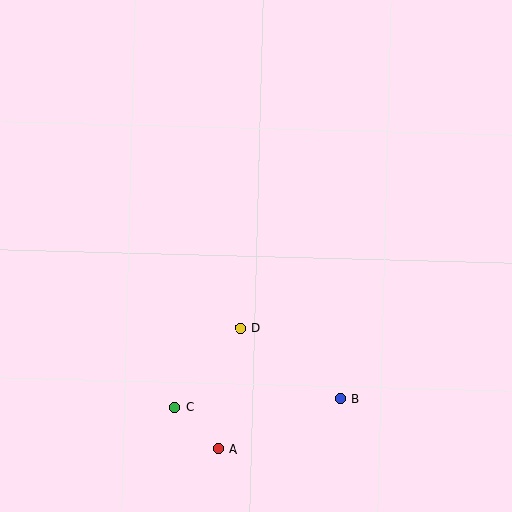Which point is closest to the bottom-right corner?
Point B is closest to the bottom-right corner.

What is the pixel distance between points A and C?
The distance between A and C is 60 pixels.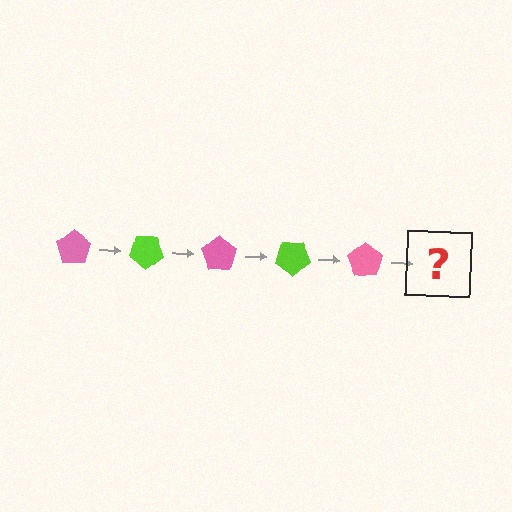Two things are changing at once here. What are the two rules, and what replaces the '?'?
The two rules are that it rotates 35 degrees each step and the color cycles through pink and lime. The '?' should be a lime pentagon, rotated 175 degrees from the start.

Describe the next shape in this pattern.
It should be a lime pentagon, rotated 175 degrees from the start.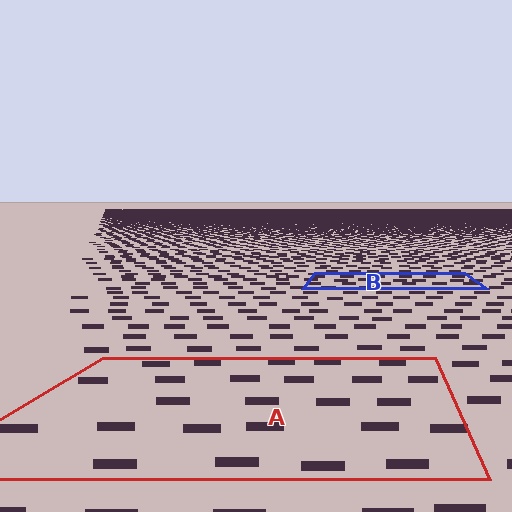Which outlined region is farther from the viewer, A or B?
Region B is farther from the viewer — the texture elements inside it appear smaller and more densely packed.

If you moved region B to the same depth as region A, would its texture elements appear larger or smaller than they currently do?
They would appear larger. At a closer depth, the same texture elements are projected at a bigger on-screen size.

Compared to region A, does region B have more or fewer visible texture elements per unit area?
Region B has more texture elements per unit area — they are packed more densely because it is farther away.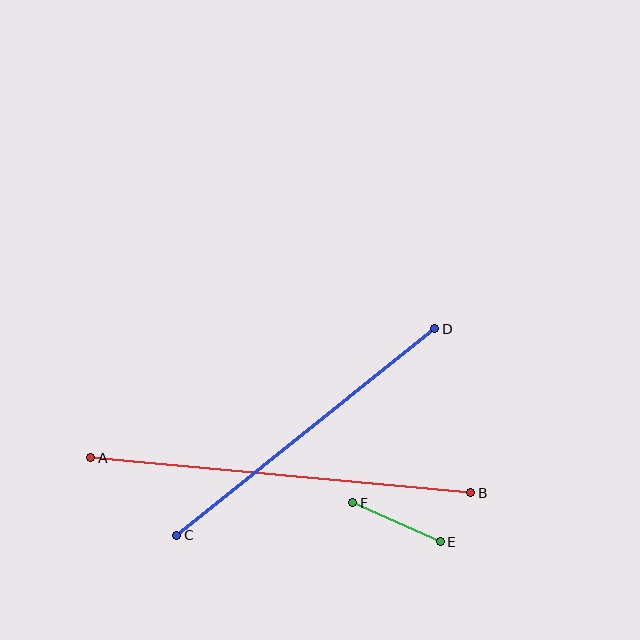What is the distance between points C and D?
The distance is approximately 331 pixels.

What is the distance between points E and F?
The distance is approximately 96 pixels.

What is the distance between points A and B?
The distance is approximately 382 pixels.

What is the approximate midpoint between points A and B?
The midpoint is at approximately (281, 475) pixels.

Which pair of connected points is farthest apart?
Points A and B are farthest apart.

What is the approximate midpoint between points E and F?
The midpoint is at approximately (396, 522) pixels.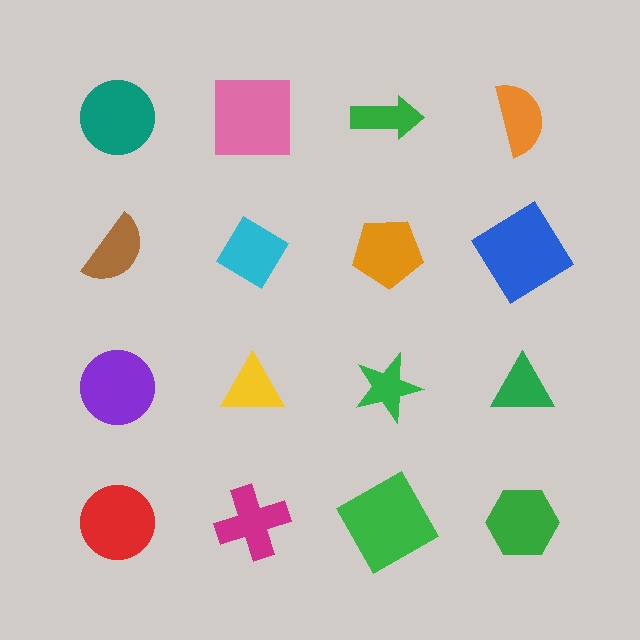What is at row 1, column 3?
A green arrow.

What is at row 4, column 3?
A green diamond.